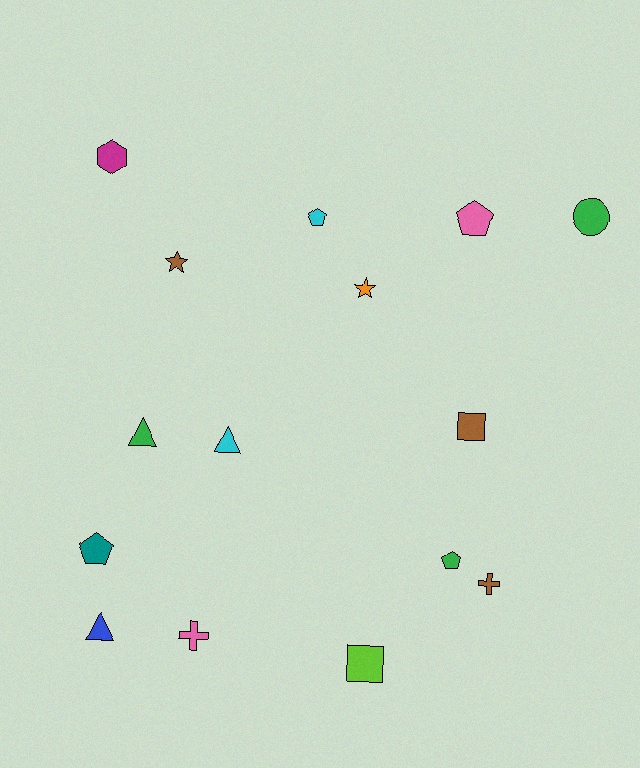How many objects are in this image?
There are 15 objects.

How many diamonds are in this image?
There are no diamonds.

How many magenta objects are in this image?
There is 1 magenta object.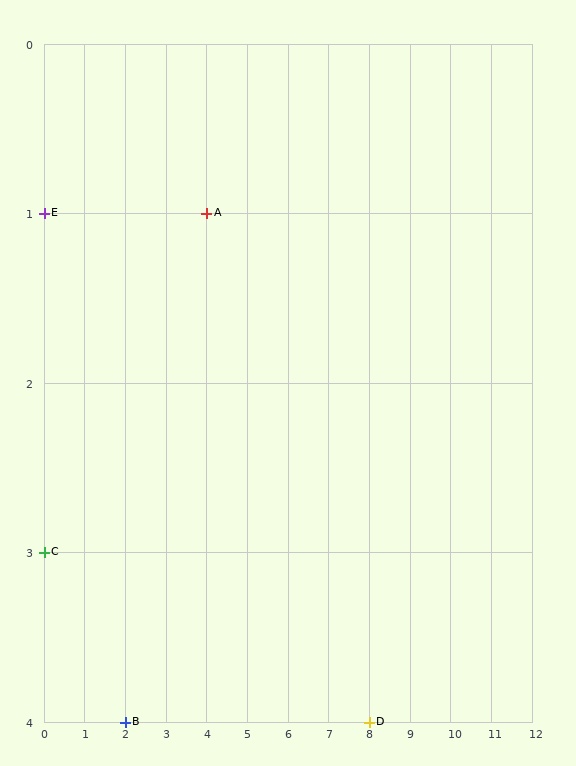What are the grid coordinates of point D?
Point D is at grid coordinates (8, 4).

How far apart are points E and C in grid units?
Points E and C are 2 rows apart.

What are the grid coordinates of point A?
Point A is at grid coordinates (4, 1).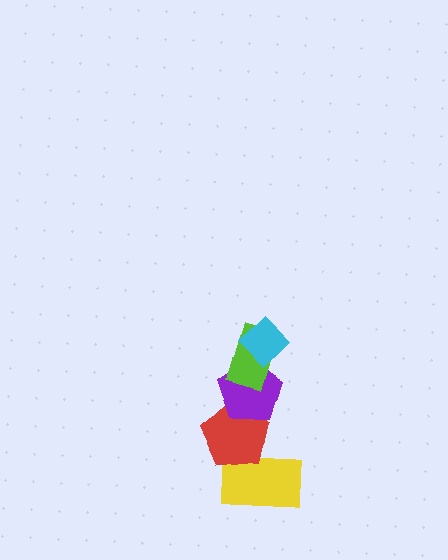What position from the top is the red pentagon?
The red pentagon is 4th from the top.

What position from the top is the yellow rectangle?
The yellow rectangle is 5th from the top.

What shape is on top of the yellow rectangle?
The red pentagon is on top of the yellow rectangle.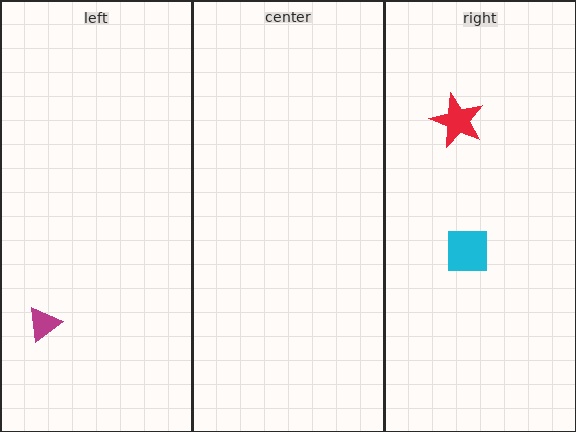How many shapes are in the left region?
1.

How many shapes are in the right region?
2.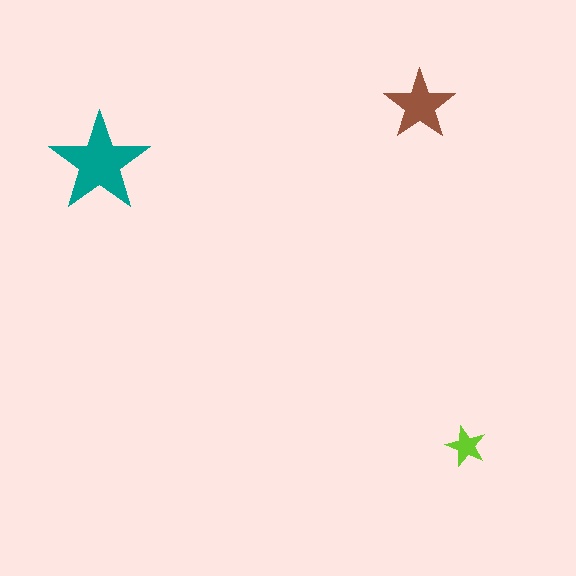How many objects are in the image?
There are 3 objects in the image.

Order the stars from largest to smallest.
the teal one, the brown one, the lime one.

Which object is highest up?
The brown star is topmost.